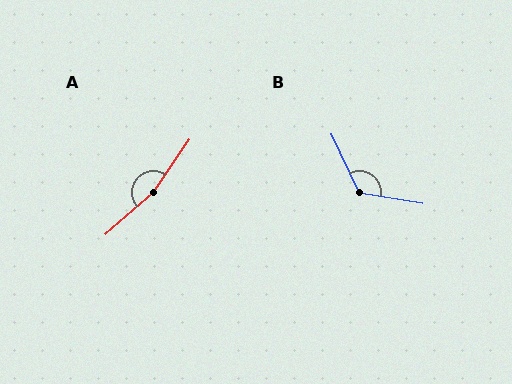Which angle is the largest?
A, at approximately 166 degrees.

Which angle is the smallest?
B, at approximately 125 degrees.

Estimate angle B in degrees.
Approximately 125 degrees.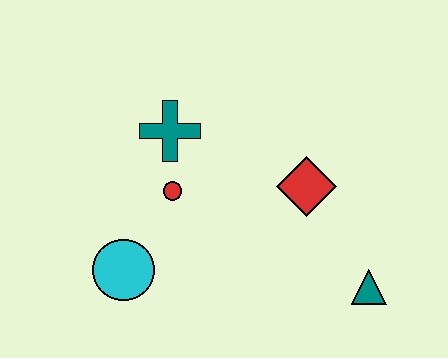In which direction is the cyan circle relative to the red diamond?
The cyan circle is to the left of the red diamond.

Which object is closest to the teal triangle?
The red diamond is closest to the teal triangle.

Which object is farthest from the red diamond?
The cyan circle is farthest from the red diamond.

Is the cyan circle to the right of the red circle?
No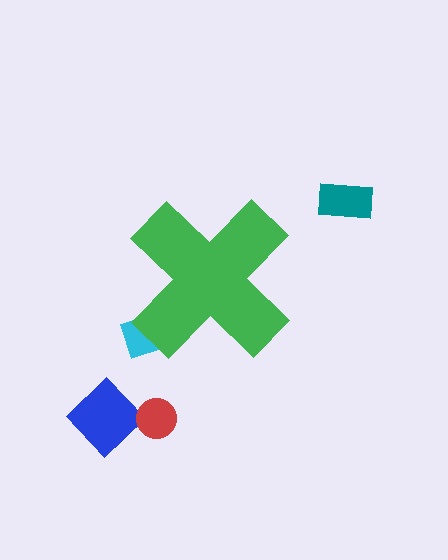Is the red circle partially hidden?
No, the red circle is fully visible.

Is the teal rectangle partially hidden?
No, the teal rectangle is fully visible.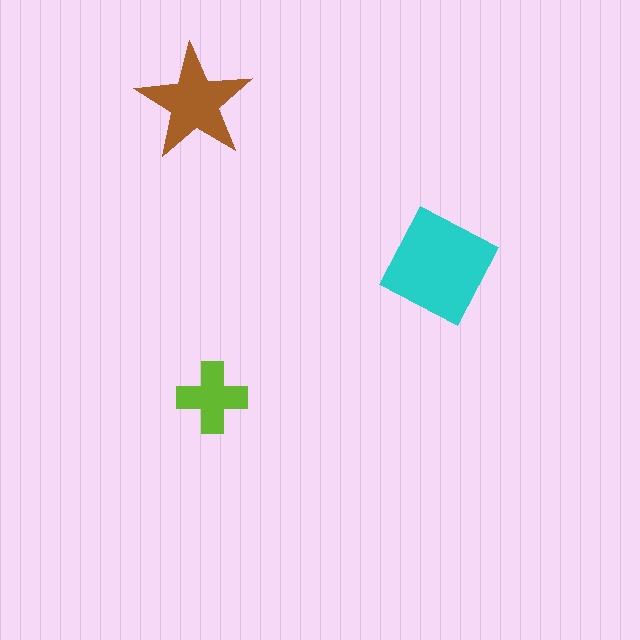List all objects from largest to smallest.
The cyan square, the brown star, the lime cross.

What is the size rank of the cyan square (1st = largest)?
1st.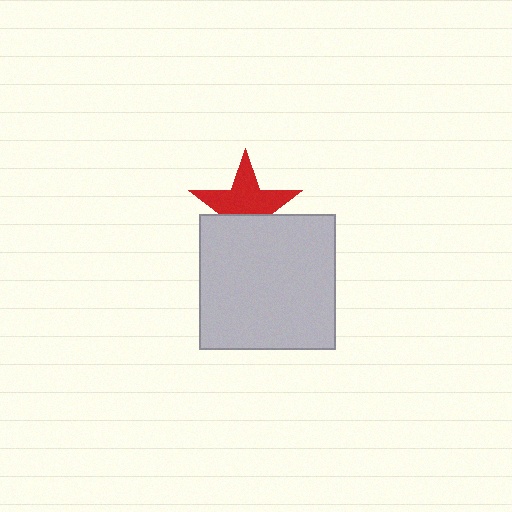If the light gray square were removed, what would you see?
You would see the complete red star.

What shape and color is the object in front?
The object in front is a light gray square.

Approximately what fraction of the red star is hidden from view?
Roughly 39% of the red star is hidden behind the light gray square.